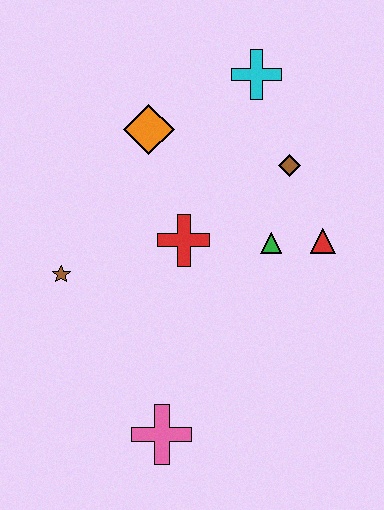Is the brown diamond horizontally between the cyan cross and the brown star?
No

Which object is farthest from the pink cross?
The cyan cross is farthest from the pink cross.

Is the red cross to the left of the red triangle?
Yes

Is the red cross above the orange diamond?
No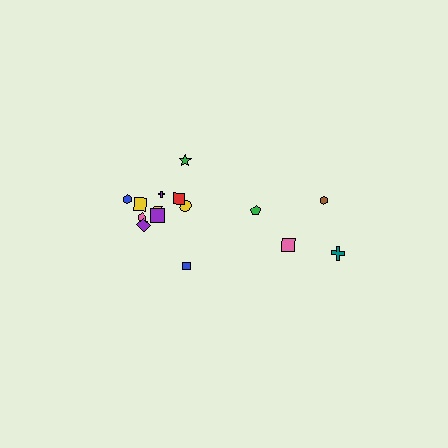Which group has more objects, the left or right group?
The left group.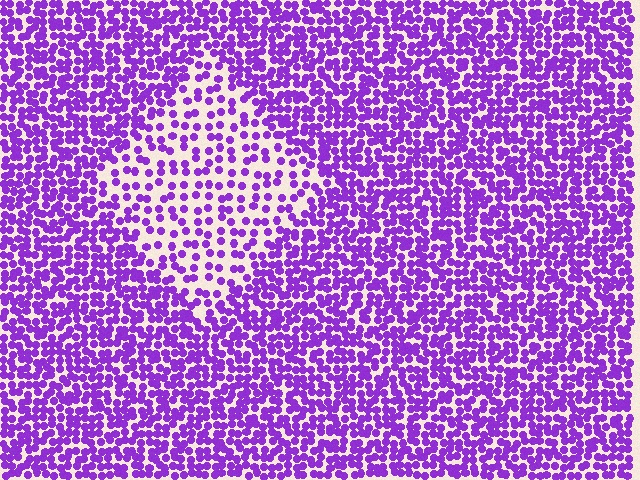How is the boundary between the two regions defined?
The boundary is defined by a change in element density (approximately 2.2x ratio). All elements are the same color, size, and shape.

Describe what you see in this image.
The image contains small purple elements arranged at two different densities. A diamond-shaped region is visible where the elements are less densely packed than the surrounding area.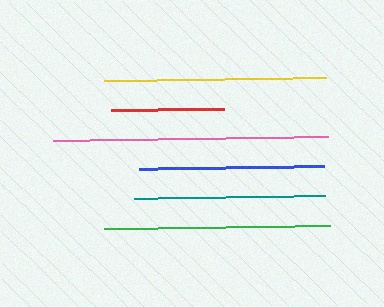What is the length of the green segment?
The green segment is approximately 226 pixels long.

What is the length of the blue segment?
The blue segment is approximately 186 pixels long.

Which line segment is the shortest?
The red line is the shortest at approximately 113 pixels.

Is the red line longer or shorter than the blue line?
The blue line is longer than the red line.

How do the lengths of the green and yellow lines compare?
The green and yellow lines are approximately the same length.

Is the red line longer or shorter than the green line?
The green line is longer than the red line.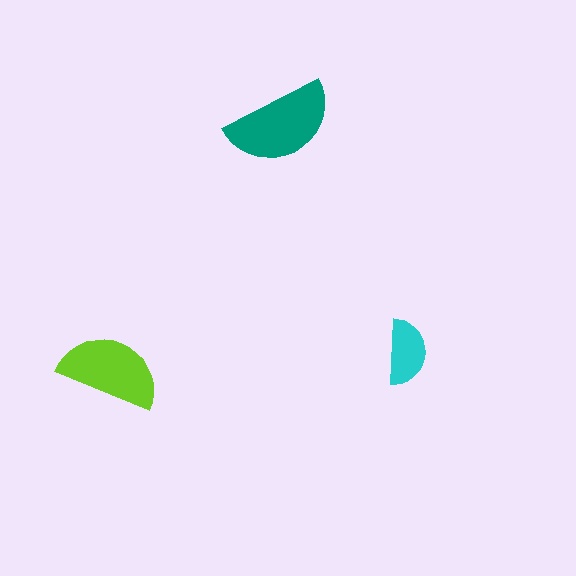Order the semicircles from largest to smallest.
the teal one, the lime one, the cyan one.